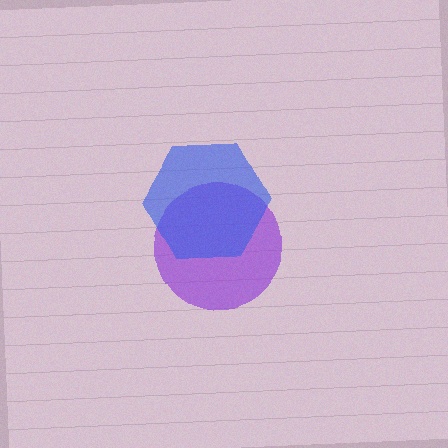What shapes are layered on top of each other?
The layered shapes are: a purple circle, a blue hexagon.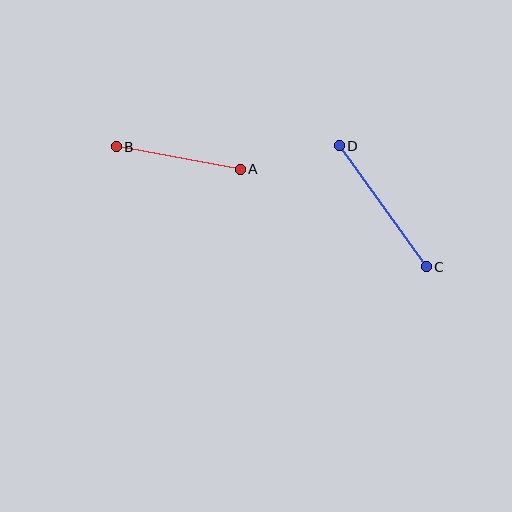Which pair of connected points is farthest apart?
Points C and D are farthest apart.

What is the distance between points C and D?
The distance is approximately 149 pixels.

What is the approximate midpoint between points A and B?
The midpoint is at approximately (178, 158) pixels.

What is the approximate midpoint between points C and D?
The midpoint is at approximately (383, 206) pixels.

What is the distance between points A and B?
The distance is approximately 126 pixels.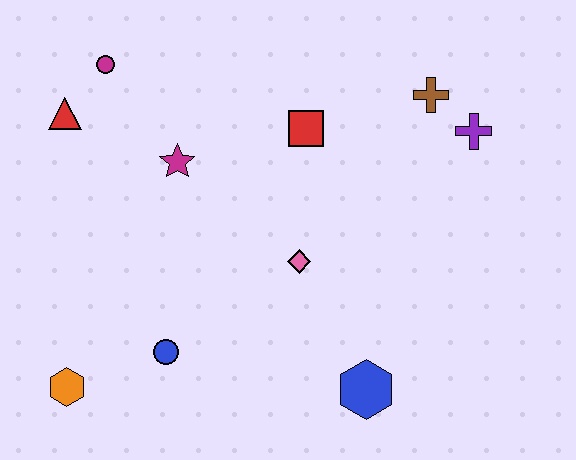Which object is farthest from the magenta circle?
The blue hexagon is farthest from the magenta circle.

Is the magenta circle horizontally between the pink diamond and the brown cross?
No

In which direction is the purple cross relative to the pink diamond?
The purple cross is to the right of the pink diamond.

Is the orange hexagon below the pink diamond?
Yes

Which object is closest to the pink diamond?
The red square is closest to the pink diamond.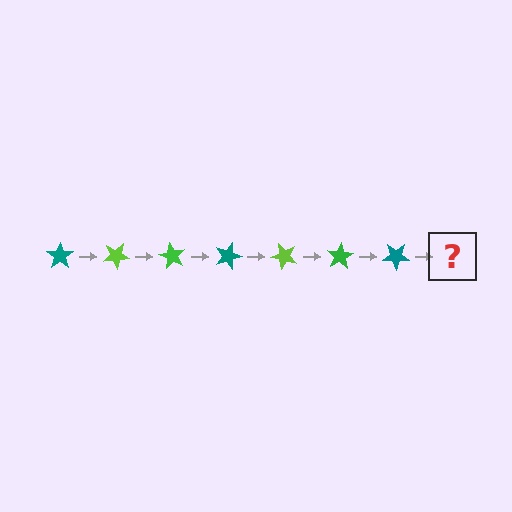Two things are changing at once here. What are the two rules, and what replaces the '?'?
The two rules are that it rotates 30 degrees each step and the color cycles through teal, lime, and green. The '?' should be a lime star, rotated 210 degrees from the start.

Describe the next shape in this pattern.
It should be a lime star, rotated 210 degrees from the start.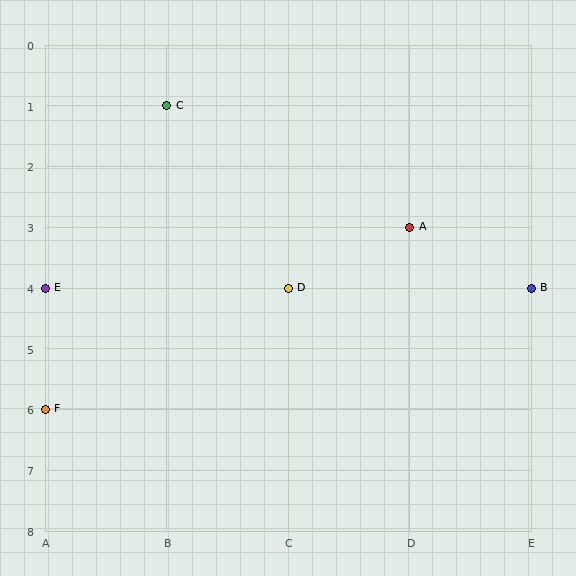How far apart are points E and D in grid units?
Points E and D are 2 columns apart.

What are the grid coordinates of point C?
Point C is at grid coordinates (B, 1).